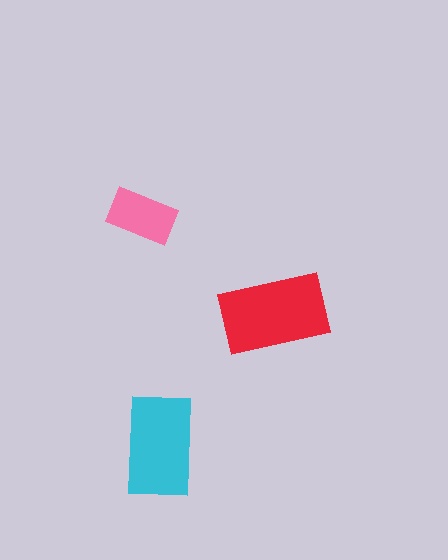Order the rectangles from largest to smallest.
the red one, the cyan one, the pink one.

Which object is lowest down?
The cyan rectangle is bottommost.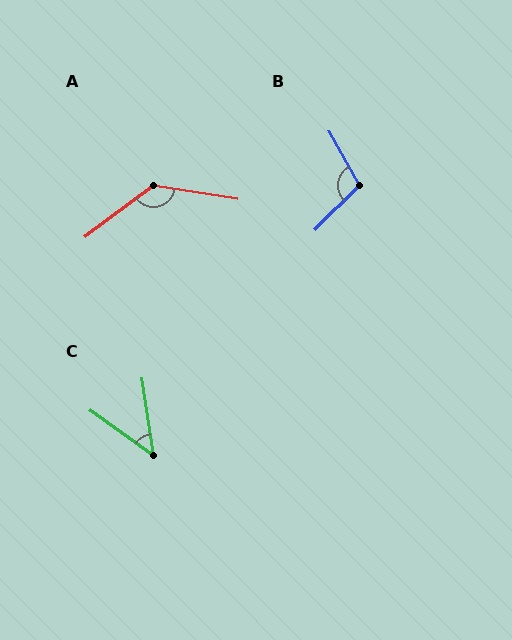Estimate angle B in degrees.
Approximately 106 degrees.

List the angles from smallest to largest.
C (46°), B (106°), A (134°).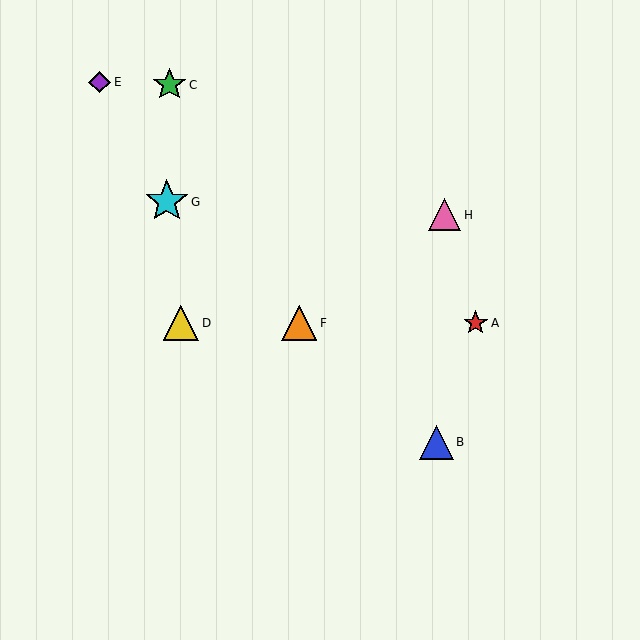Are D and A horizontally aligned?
Yes, both are at y≈323.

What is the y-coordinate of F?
Object F is at y≈323.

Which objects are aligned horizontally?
Objects A, D, F are aligned horizontally.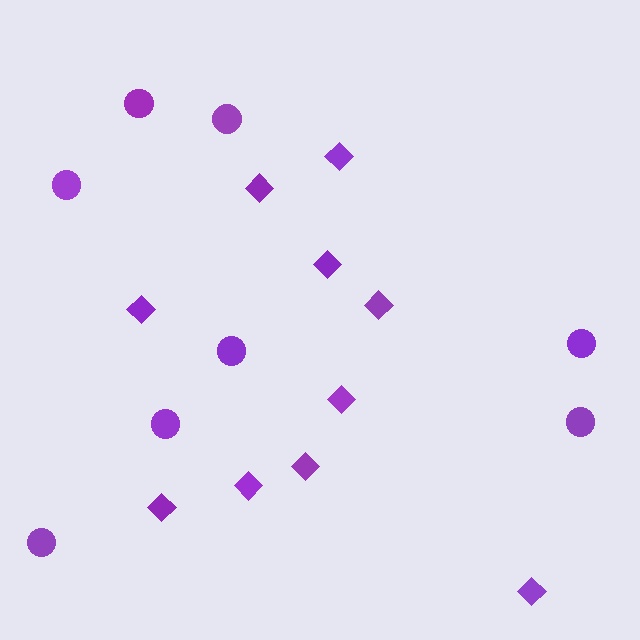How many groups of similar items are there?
There are 2 groups: one group of circles (8) and one group of diamonds (10).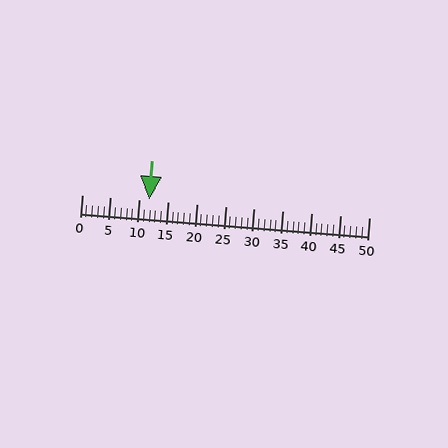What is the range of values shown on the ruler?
The ruler shows values from 0 to 50.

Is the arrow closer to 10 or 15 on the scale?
The arrow is closer to 10.